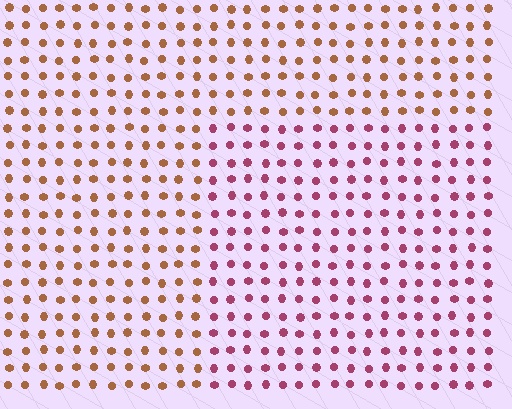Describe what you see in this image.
The image is filled with small brown elements in a uniform arrangement. A rectangle-shaped region is visible where the elements are tinted to a slightly different hue, forming a subtle color boundary.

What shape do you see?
I see a rectangle.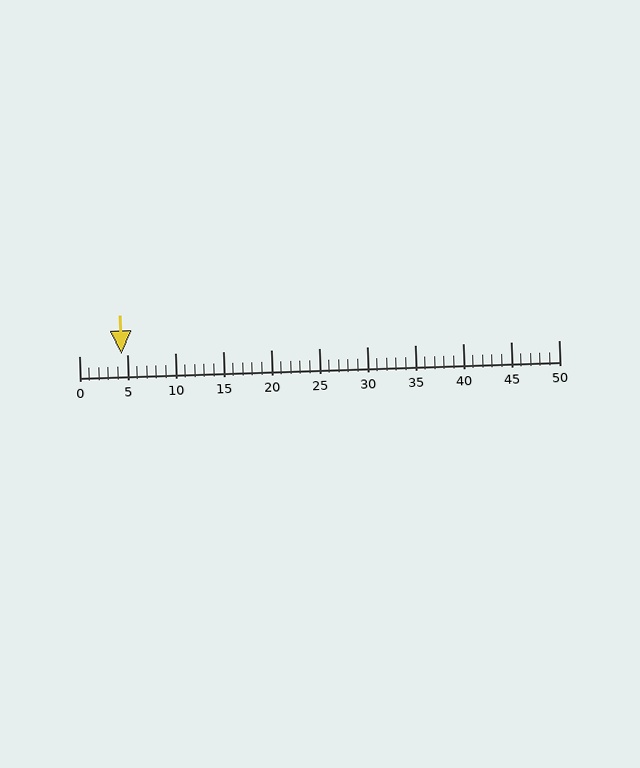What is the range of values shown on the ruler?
The ruler shows values from 0 to 50.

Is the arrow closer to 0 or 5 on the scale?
The arrow is closer to 5.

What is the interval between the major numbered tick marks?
The major tick marks are spaced 5 units apart.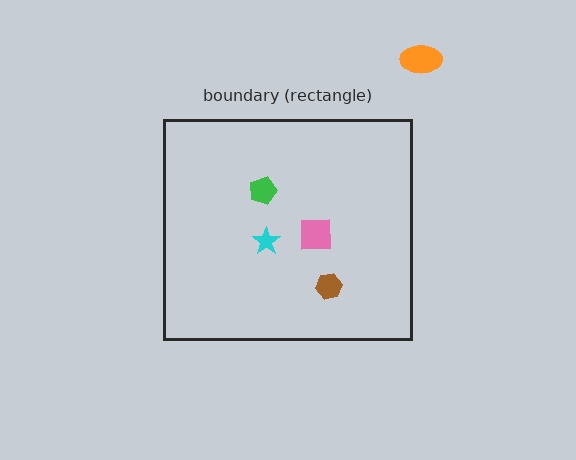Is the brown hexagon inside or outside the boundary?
Inside.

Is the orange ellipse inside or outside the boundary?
Outside.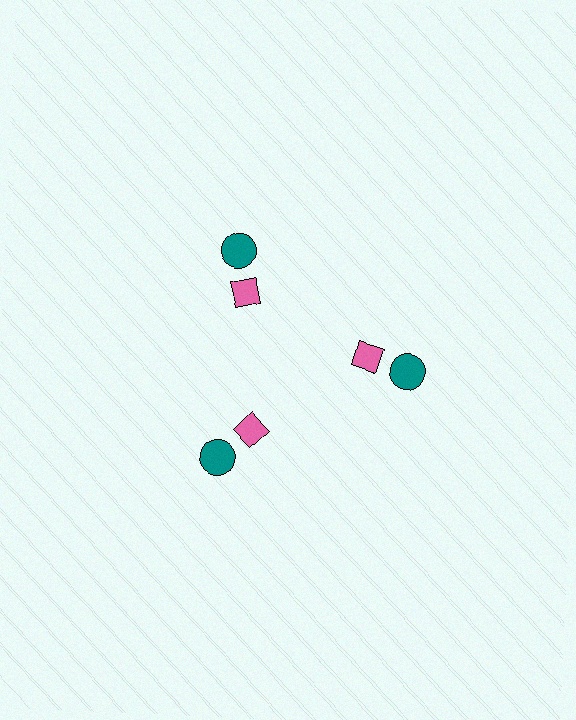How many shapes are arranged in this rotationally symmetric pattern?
There are 6 shapes, arranged in 3 groups of 2.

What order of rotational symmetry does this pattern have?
This pattern has 3-fold rotational symmetry.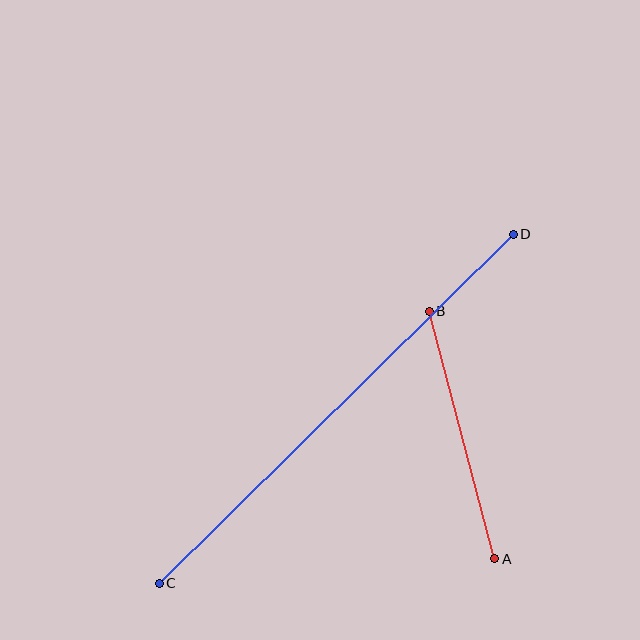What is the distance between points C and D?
The distance is approximately 497 pixels.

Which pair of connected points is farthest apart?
Points C and D are farthest apart.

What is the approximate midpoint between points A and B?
The midpoint is at approximately (462, 435) pixels.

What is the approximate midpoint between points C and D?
The midpoint is at approximately (336, 409) pixels.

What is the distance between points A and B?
The distance is approximately 256 pixels.